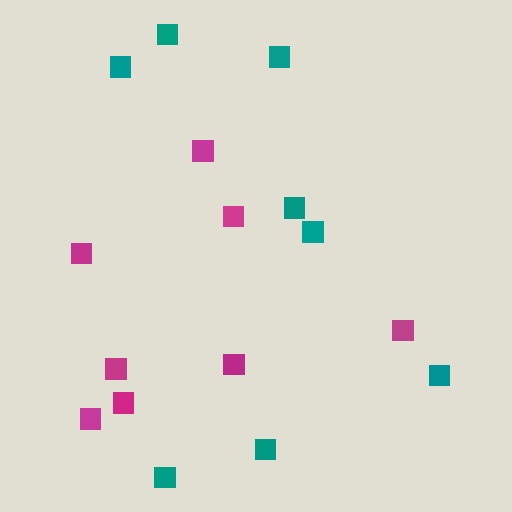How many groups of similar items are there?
There are 2 groups: one group of magenta squares (8) and one group of teal squares (8).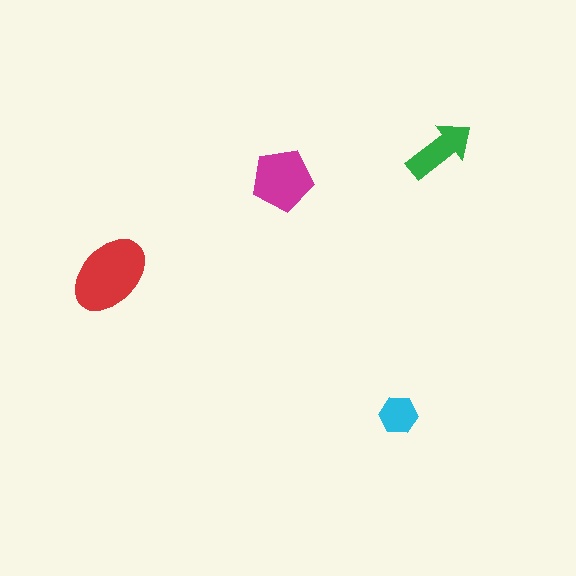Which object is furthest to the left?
The red ellipse is leftmost.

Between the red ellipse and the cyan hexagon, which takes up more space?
The red ellipse.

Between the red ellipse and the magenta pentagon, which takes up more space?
The red ellipse.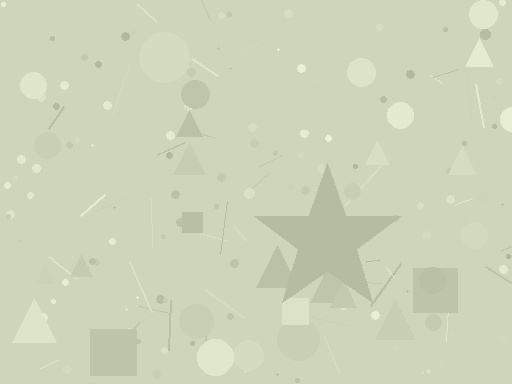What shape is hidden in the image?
A star is hidden in the image.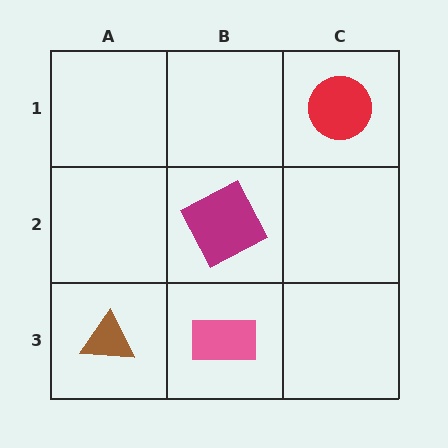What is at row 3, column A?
A brown triangle.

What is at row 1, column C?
A red circle.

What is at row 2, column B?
A magenta square.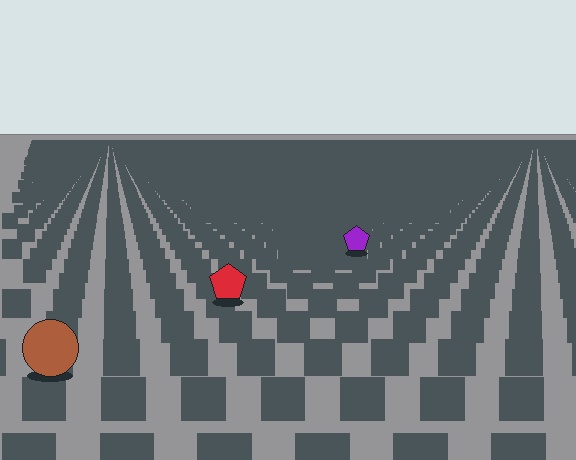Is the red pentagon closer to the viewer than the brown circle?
No. The brown circle is closer — you can tell from the texture gradient: the ground texture is coarser near it.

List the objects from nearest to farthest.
From nearest to farthest: the brown circle, the red pentagon, the purple pentagon.